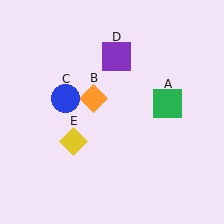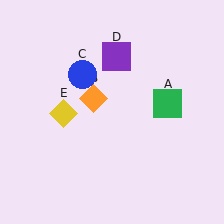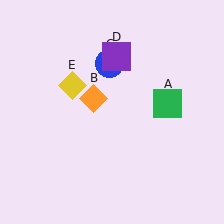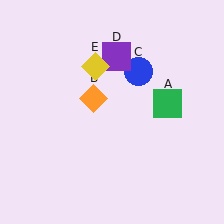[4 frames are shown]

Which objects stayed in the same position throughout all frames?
Green square (object A) and orange diamond (object B) and purple square (object D) remained stationary.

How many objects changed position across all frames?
2 objects changed position: blue circle (object C), yellow diamond (object E).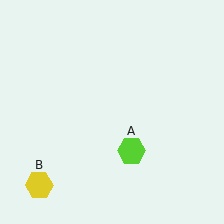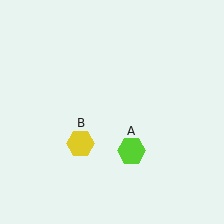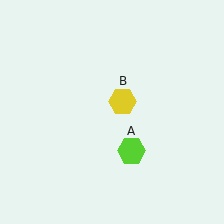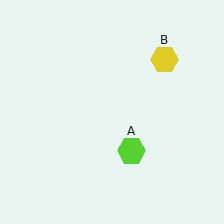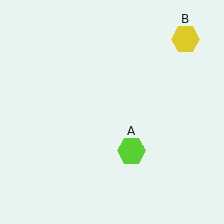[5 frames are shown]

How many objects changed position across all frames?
1 object changed position: yellow hexagon (object B).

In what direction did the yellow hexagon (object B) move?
The yellow hexagon (object B) moved up and to the right.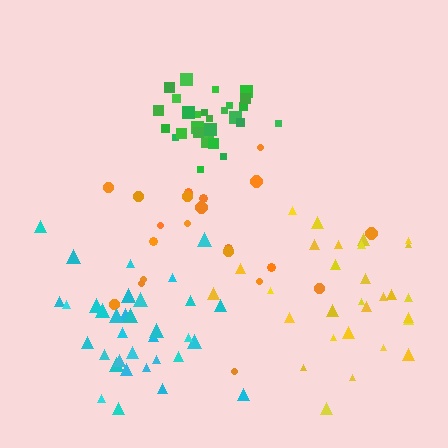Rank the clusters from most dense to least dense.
green, cyan, yellow, orange.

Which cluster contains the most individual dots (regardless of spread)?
Cyan (34).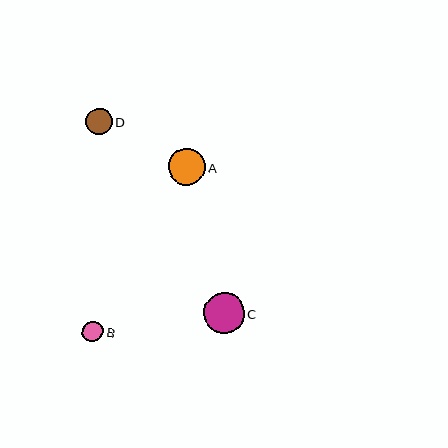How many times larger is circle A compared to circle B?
Circle A is approximately 1.8 times the size of circle B.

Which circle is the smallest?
Circle B is the smallest with a size of approximately 21 pixels.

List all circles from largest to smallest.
From largest to smallest: C, A, D, B.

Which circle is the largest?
Circle C is the largest with a size of approximately 41 pixels.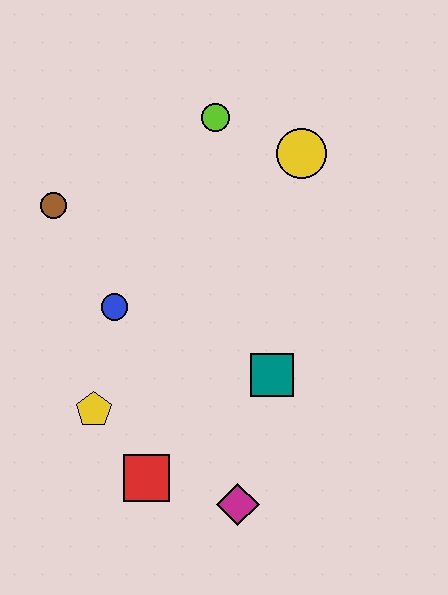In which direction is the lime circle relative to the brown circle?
The lime circle is to the right of the brown circle.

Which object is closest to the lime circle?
The yellow circle is closest to the lime circle.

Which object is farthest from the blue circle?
The yellow circle is farthest from the blue circle.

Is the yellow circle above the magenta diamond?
Yes